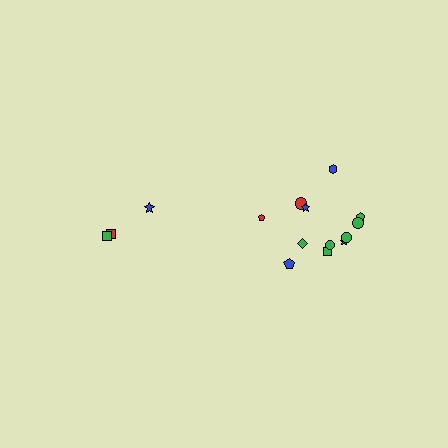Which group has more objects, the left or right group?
The right group.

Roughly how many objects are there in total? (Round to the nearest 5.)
Roughly 15 objects in total.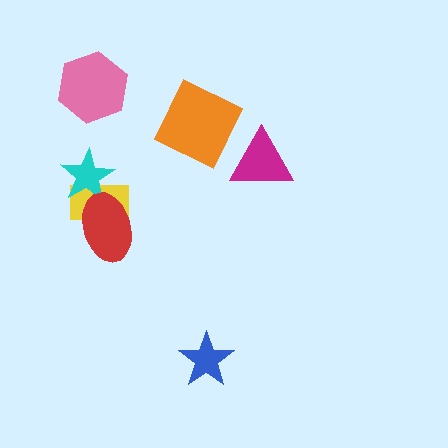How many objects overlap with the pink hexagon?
0 objects overlap with the pink hexagon.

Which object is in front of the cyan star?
The red ellipse is in front of the cyan star.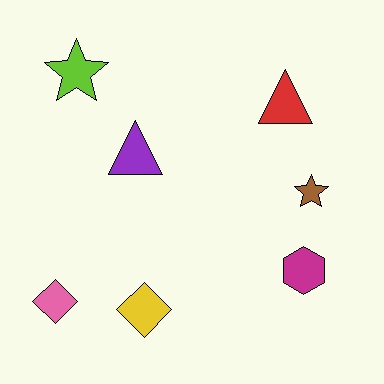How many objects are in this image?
There are 7 objects.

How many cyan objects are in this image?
There are no cyan objects.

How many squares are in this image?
There are no squares.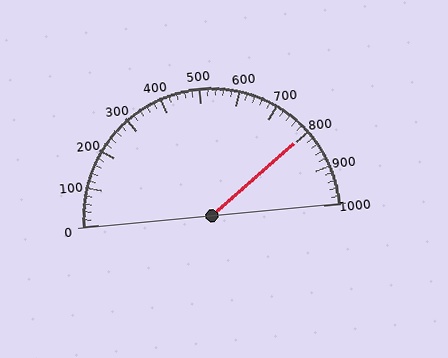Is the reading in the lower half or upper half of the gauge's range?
The reading is in the upper half of the range (0 to 1000).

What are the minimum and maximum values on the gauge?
The gauge ranges from 0 to 1000.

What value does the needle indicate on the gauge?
The needle indicates approximately 800.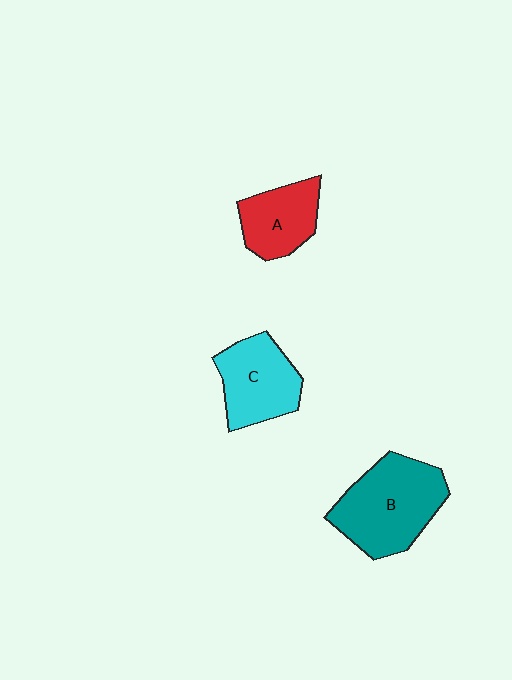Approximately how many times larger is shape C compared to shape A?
Approximately 1.2 times.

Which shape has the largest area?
Shape B (teal).